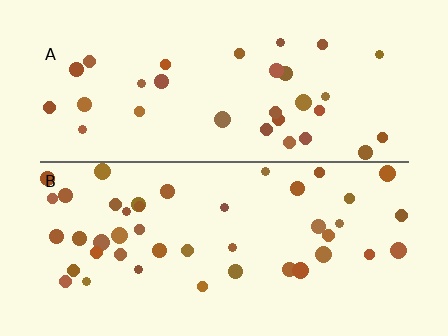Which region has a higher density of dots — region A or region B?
B (the bottom).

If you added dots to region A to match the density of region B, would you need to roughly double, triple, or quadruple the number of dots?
Approximately double.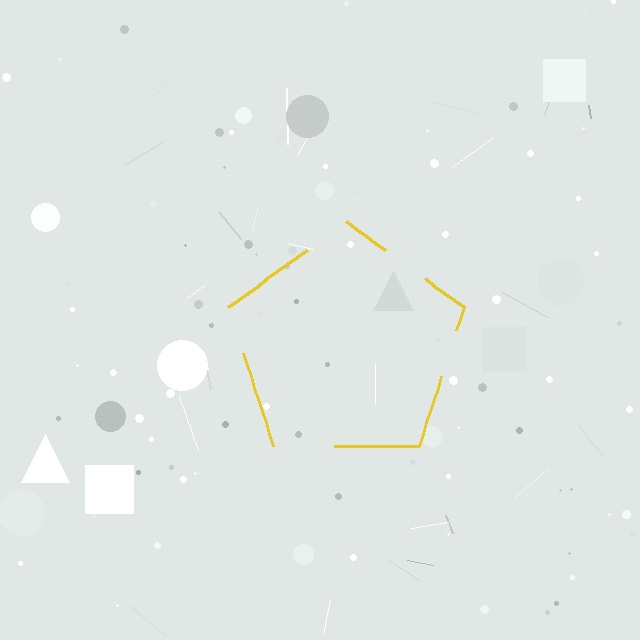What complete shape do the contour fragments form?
The contour fragments form a pentagon.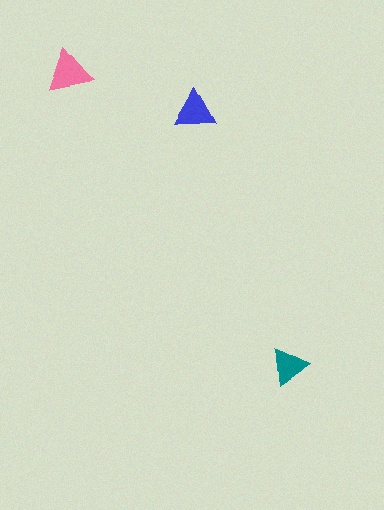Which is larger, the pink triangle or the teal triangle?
The pink one.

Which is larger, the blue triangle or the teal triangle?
The blue one.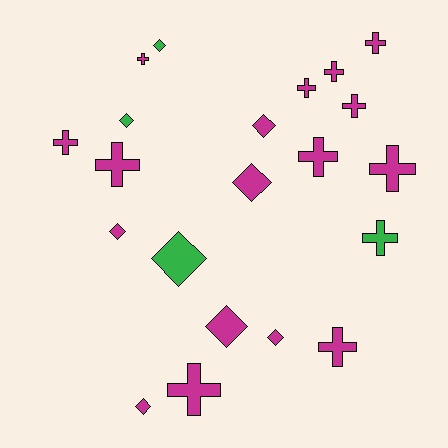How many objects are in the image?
There are 21 objects.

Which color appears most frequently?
Magenta, with 17 objects.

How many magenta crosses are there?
There are 11 magenta crosses.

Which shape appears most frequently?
Cross, with 12 objects.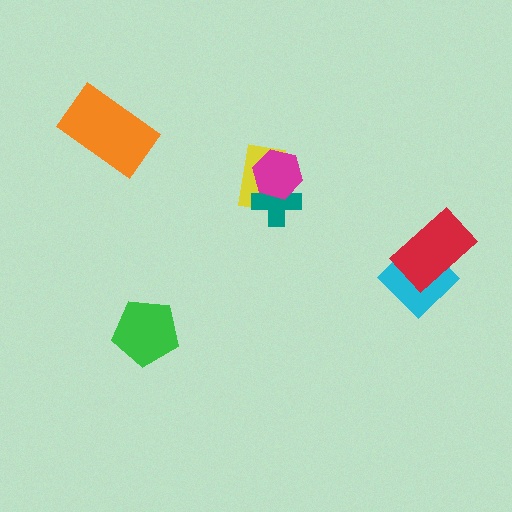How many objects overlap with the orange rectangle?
0 objects overlap with the orange rectangle.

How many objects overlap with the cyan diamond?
1 object overlaps with the cyan diamond.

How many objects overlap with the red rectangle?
1 object overlaps with the red rectangle.